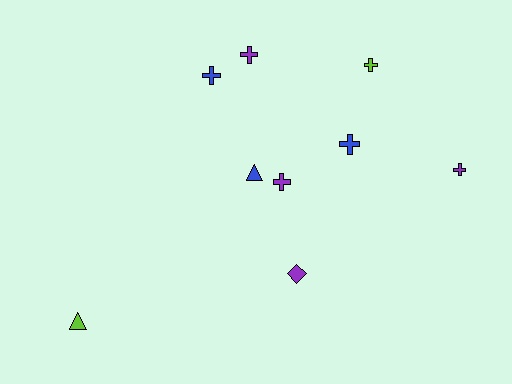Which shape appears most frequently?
Cross, with 6 objects.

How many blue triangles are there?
There is 1 blue triangle.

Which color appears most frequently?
Purple, with 4 objects.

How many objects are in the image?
There are 9 objects.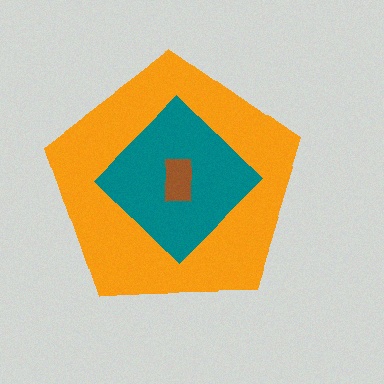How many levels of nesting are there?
3.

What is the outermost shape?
The orange pentagon.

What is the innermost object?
The brown rectangle.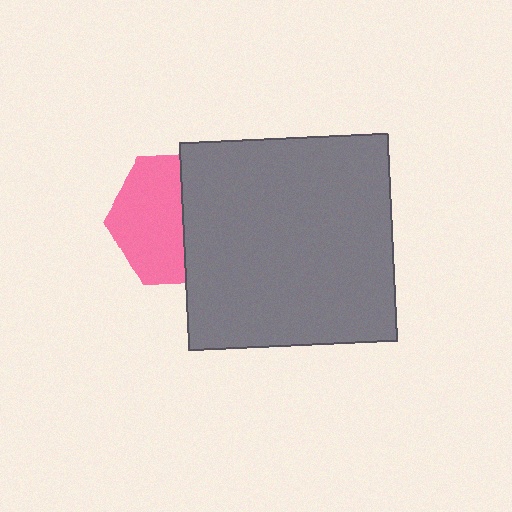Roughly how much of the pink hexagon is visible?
About half of it is visible (roughly 54%).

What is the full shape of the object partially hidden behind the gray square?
The partially hidden object is a pink hexagon.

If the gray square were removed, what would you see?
You would see the complete pink hexagon.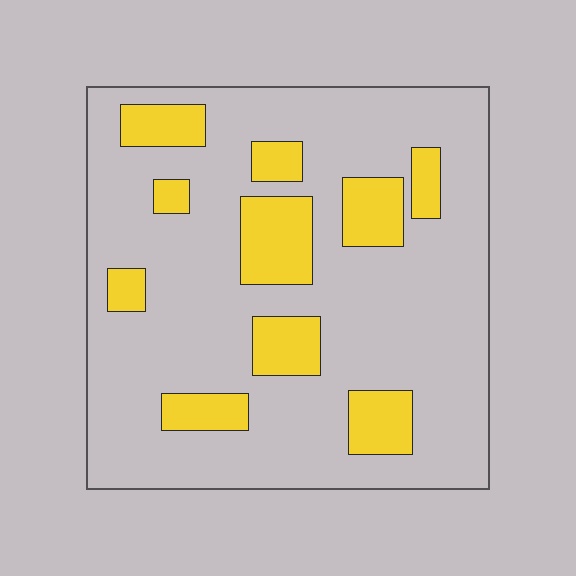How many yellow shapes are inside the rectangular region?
10.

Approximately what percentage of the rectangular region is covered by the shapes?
Approximately 20%.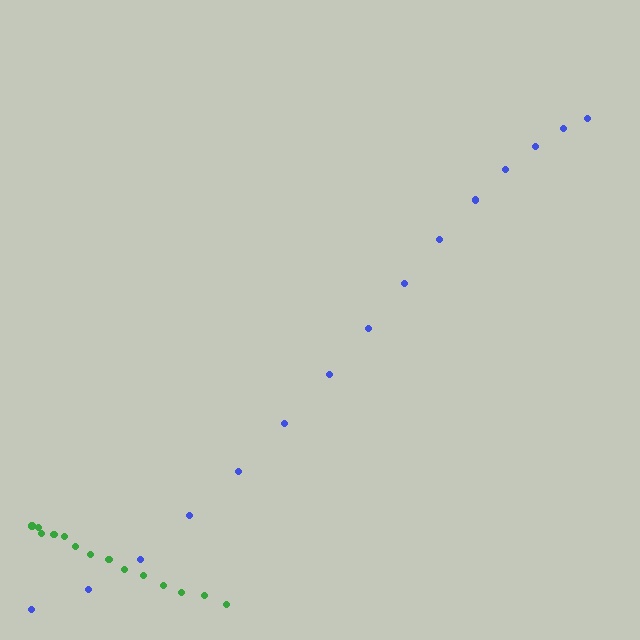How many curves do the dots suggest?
There are 2 distinct paths.